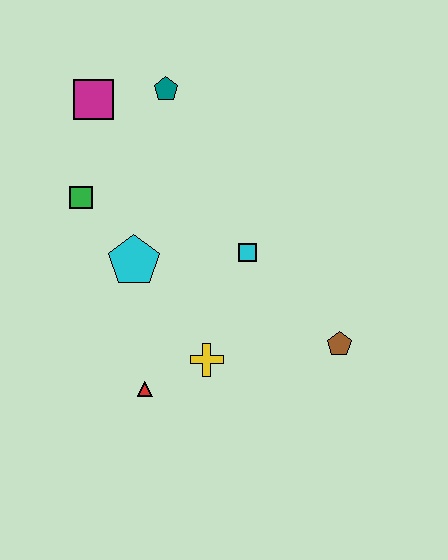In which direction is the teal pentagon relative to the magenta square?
The teal pentagon is to the right of the magenta square.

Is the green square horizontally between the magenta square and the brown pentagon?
No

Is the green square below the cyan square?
No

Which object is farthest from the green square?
The brown pentagon is farthest from the green square.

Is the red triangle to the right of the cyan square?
No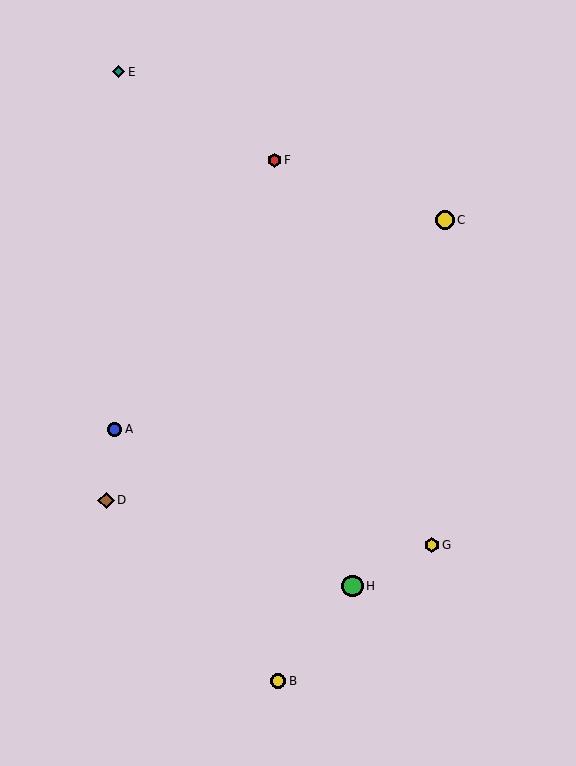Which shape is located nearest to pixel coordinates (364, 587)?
The green circle (labeled H) at (352, 586) is nearest to that location.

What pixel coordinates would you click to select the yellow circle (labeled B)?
Click at (278, 681) to select the yellow circle B.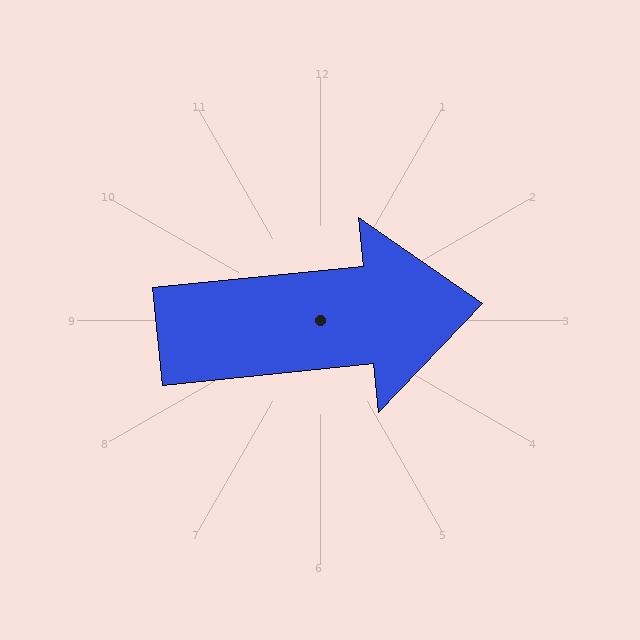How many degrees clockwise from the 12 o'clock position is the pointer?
Approximately 84 degrees.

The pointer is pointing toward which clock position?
Roughly 3 o'clock.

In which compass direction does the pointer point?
East.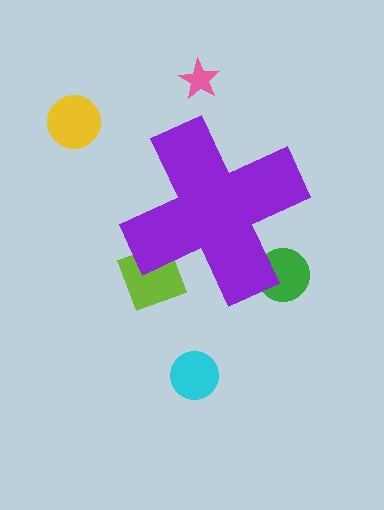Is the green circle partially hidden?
Yes, the green circle is partially hidden behind the purple cross.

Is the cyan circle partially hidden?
No, the cyan circle is fully visible.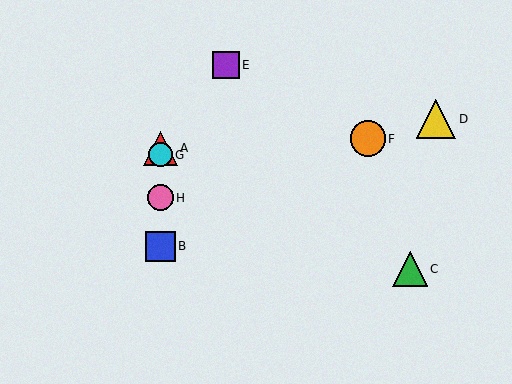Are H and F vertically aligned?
No, H is at x≈160 and F is at x≈368.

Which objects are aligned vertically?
Objects A, B, G, H are aligned vertically.